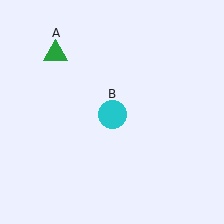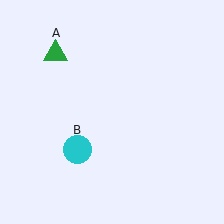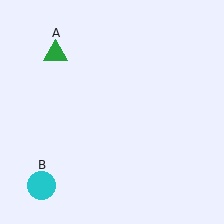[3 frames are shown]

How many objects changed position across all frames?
1 object changed position: cyan circle (object B).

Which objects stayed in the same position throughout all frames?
Green triangle (object A) remained stationary.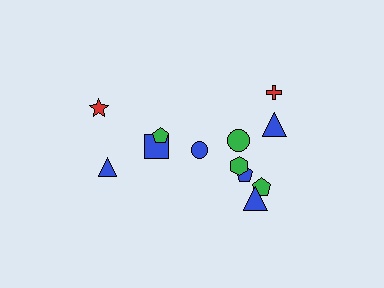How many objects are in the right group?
There are 8 objects.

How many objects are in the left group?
There are 4 objects.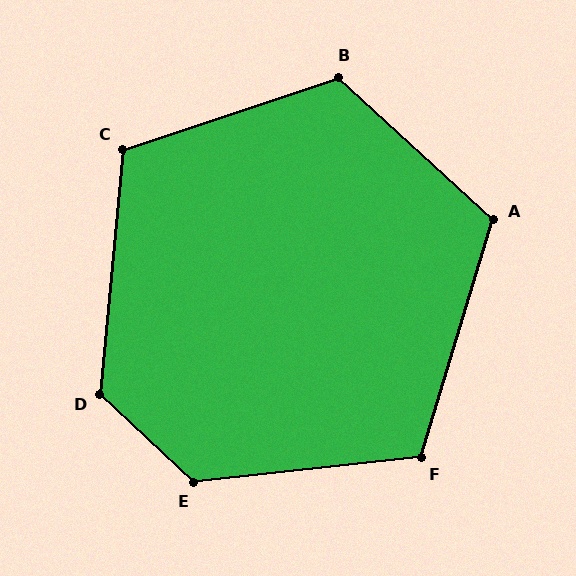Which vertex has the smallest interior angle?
F, at approximately 113 degrees.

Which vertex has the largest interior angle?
E, at approximately 131 degrees.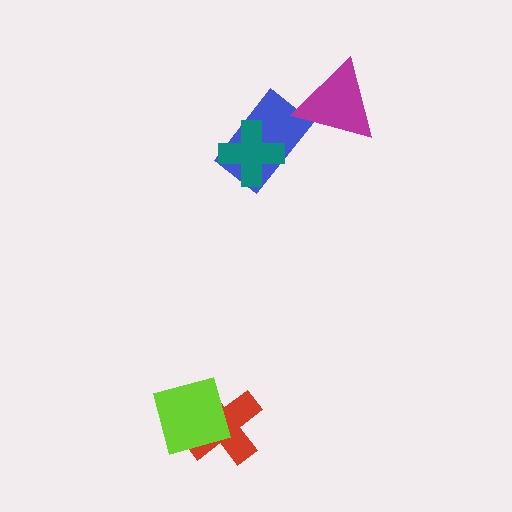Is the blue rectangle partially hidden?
Yes, it is partially covered by another shape.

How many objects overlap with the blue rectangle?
2 objects overlap with the blue rectangle.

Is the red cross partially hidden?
Yes, it is partially covered by another shape.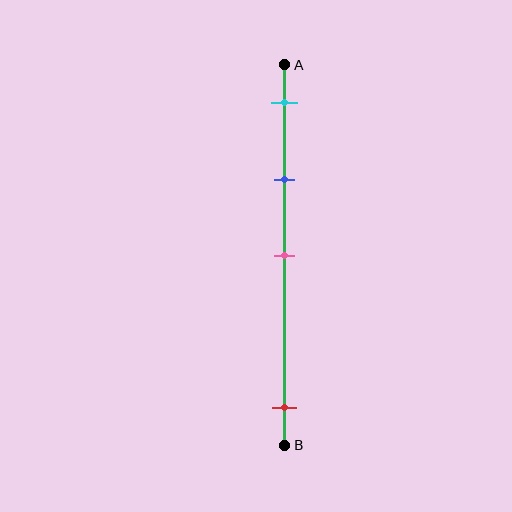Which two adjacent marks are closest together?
The cyan and blue marks are the closest adjacent pair.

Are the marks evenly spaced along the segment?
No, the marks are not evenly spaced.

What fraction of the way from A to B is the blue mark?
The blue mark is approximately 30% (0.3) of the way from A to B.